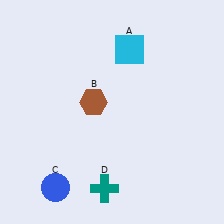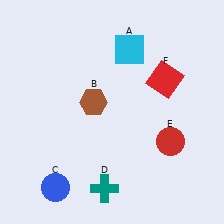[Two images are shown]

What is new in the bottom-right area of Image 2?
A red circle (E) was added in the bottom-right area of Image 2.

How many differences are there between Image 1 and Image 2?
There are 2 differences between the two images.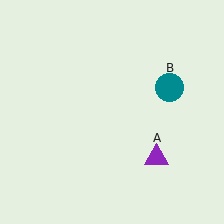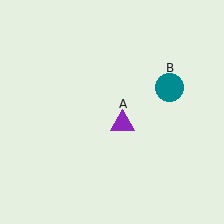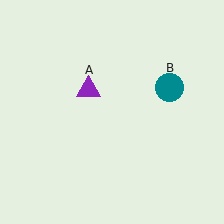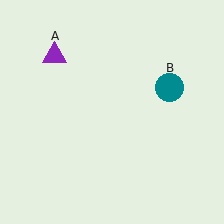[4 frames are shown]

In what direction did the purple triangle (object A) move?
The purple triangle (object A) moved up and to the left.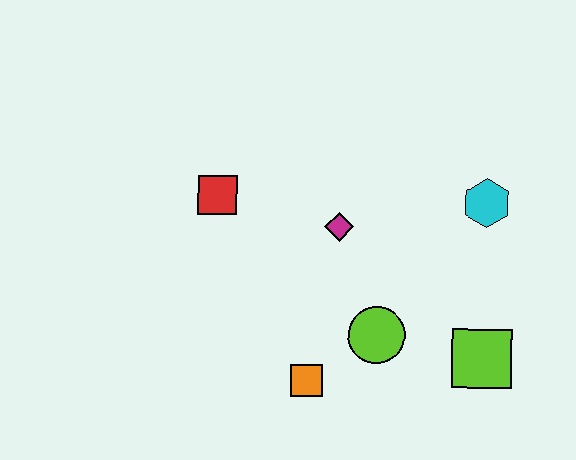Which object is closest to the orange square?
The lime circle is closest to the orange square.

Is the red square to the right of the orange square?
No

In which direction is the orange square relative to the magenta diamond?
The orange square is below the magenta diamond.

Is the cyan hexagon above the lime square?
Yes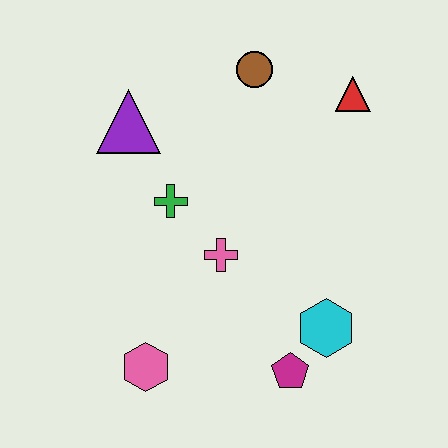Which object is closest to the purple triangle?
The green cross is closest to the purple triangle.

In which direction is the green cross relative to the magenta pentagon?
The green cross is above the magenta pentagon.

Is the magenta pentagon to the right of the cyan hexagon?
No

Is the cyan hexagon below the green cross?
Yes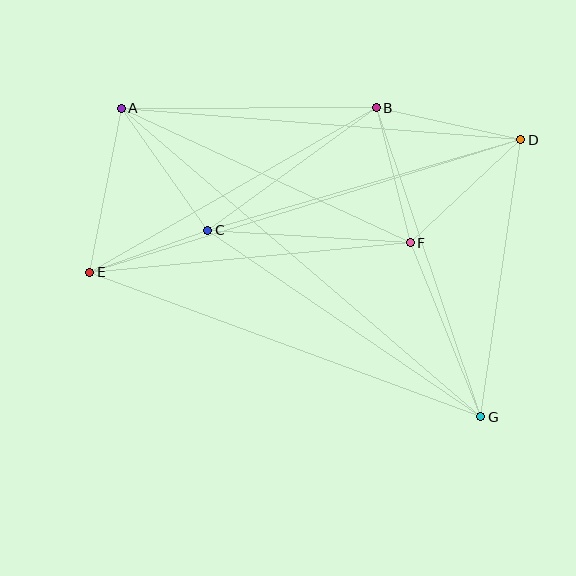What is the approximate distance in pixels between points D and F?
The distance between D and F is approximately 151 pixels.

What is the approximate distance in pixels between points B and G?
The distance between B and G is approximately 326 pixels.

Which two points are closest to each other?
Points C and E are closest to each other.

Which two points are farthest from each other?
Points A and G are farthest from each other.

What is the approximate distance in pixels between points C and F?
The distance between C and F is approximately 203 pixels.